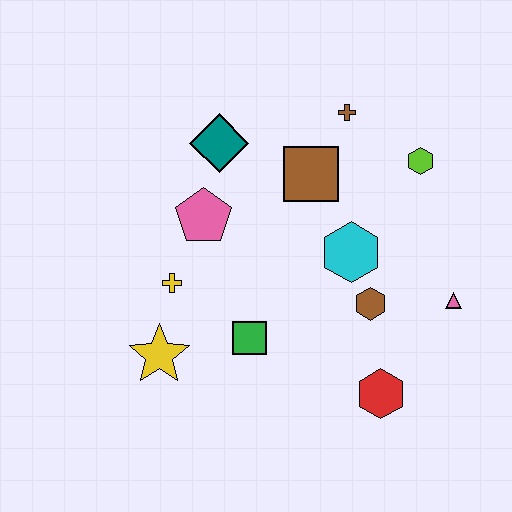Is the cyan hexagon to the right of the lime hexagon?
No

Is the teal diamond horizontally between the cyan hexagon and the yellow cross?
Yes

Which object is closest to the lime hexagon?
The brown cross is closest to the lime hexagon.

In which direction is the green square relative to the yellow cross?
The green square is to the right of the yellow cross.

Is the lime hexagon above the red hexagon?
Yes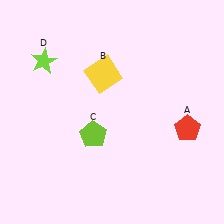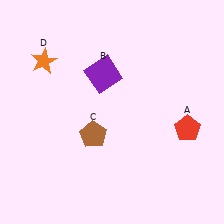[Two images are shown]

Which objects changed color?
B changed from yellow to purple. C changed from lime to brown. D changed from lime to orange.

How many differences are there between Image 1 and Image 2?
There are 3 differences between the two images.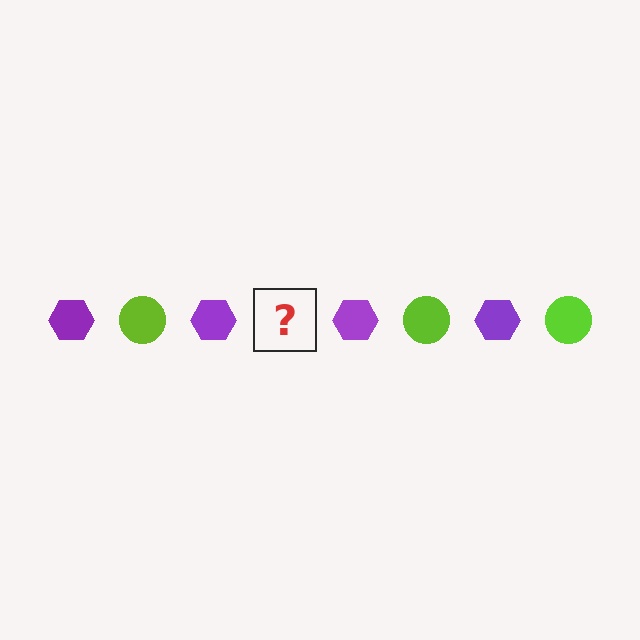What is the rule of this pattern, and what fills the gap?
The rule is that the pattern alternates between purple hexagon and lime circle. The gap should be filled with a lime circle.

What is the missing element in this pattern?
The missing element is a lime circle.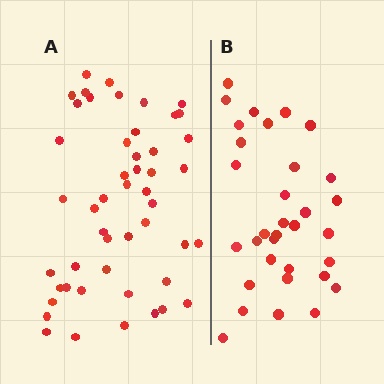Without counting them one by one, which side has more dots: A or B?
Region A (the left region) has more dots.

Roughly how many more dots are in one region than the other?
Region A has approximately 15 more dots than region B.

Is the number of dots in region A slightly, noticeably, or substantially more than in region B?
Region A has substantially more. The ratio is roughly 1.5 to 1.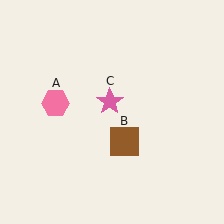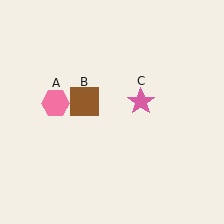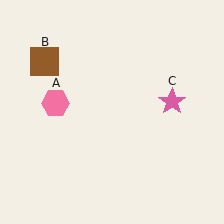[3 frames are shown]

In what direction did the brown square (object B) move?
The brown square (object B) moved up and to the left.